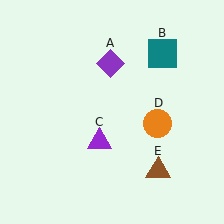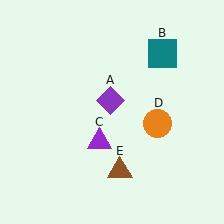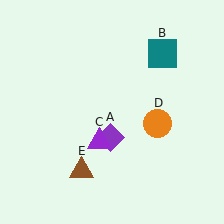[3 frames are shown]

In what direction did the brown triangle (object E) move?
The brown triangle (object E) moved left.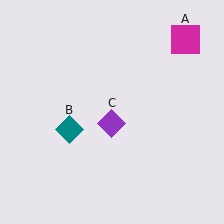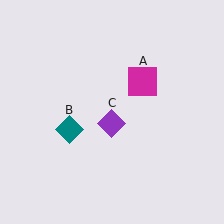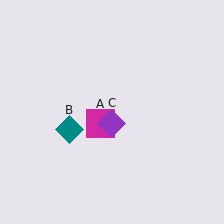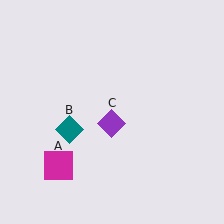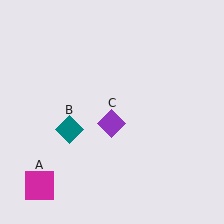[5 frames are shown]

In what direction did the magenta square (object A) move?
The magenta square (object A) moved down and to the left.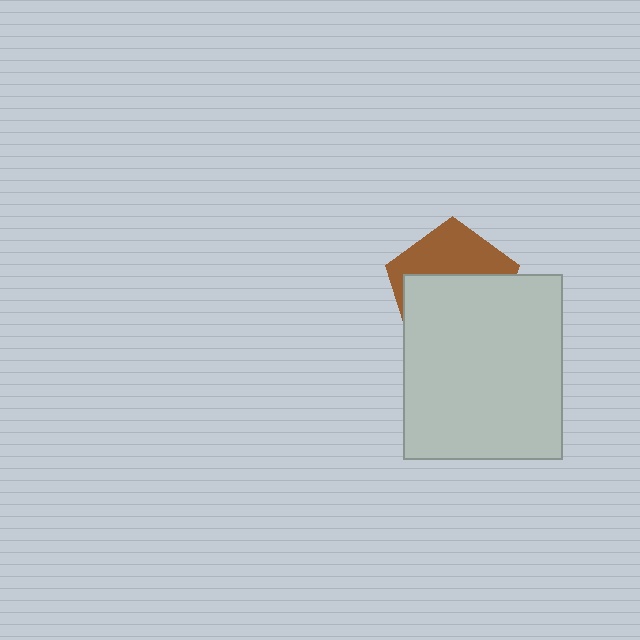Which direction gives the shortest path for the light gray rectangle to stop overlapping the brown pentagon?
Moving down gives the shortest separation.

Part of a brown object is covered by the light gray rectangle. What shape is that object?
It is a pentagon.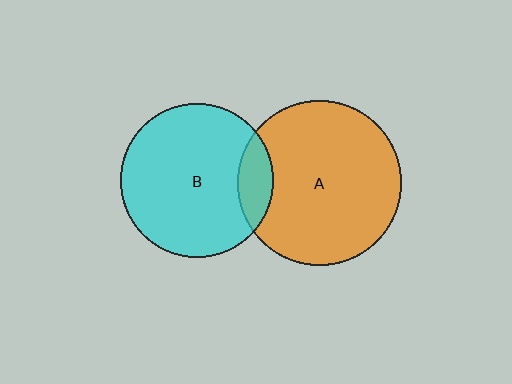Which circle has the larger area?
Circle A (orange).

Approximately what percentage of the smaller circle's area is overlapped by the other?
Approximately 15%.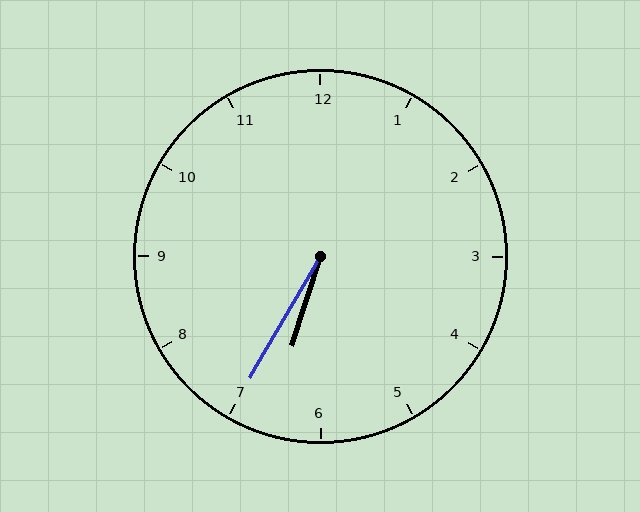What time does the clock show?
6:35.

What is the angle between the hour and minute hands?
Approximately 12 degrees.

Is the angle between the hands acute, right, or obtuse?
It is acute.